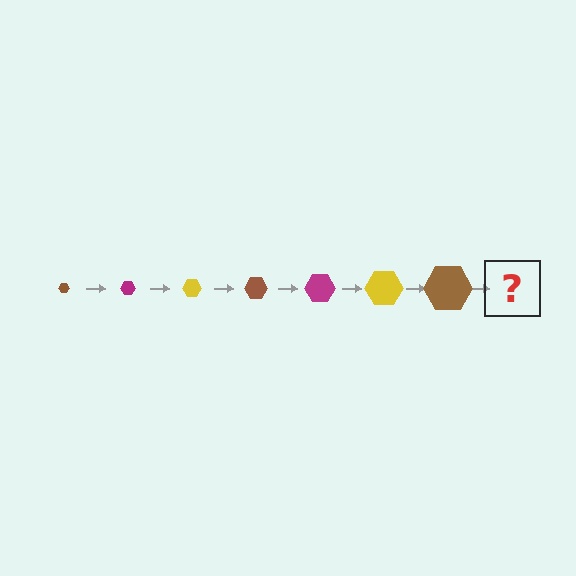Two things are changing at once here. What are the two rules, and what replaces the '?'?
The two rules are that the hexagon grows larger each step and the color cycles through brown, magenta, and yellow. The '?' should be a magenta hexagon, larger than the previous one.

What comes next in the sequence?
The next element should be a magenta hexagon, larger than the previous one.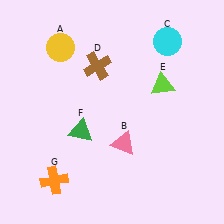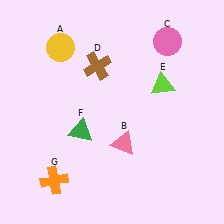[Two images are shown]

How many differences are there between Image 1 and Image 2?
There is 1 difference between the two images.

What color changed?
The circle (C) changed from cyan in Image 1 to pink in Image 2.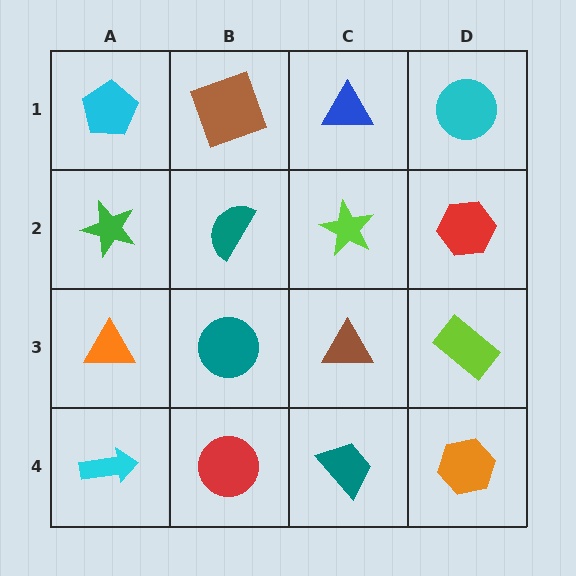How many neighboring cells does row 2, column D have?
3.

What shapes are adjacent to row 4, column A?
An orange triangle (row 3, column A), a red circle (row 4, column B).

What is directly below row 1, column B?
A teal semicircle.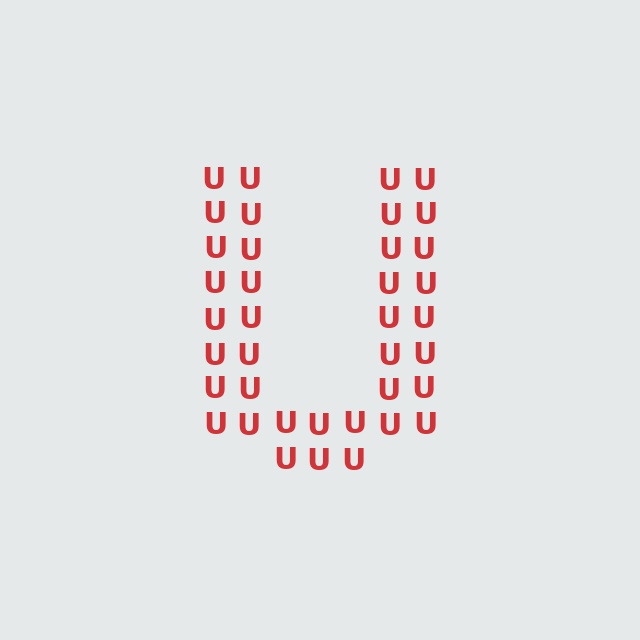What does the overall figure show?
The overall figure shows the letter U.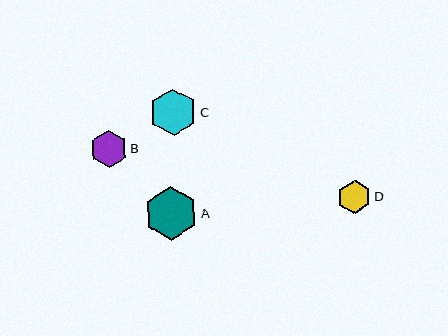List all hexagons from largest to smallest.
From largest to smallest: A, C, B, D.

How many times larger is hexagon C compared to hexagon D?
Hexagon C is approximately 1.4 times the size of hexagon D.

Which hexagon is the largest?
Hexagon A is the largest with a size of approximately 53 pixels.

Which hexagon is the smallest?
Hexagon D is the smallest with a size of approximately 33 pixels.